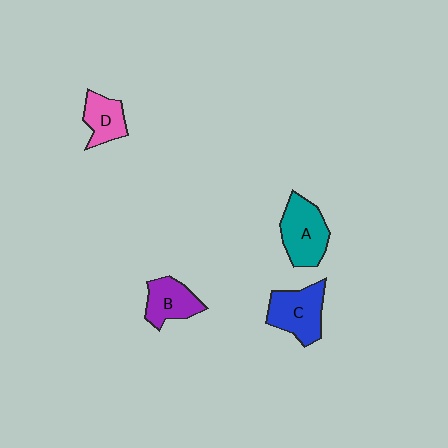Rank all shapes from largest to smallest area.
From largest to smallest: A (teal), C (blue), B (purple), D (pink).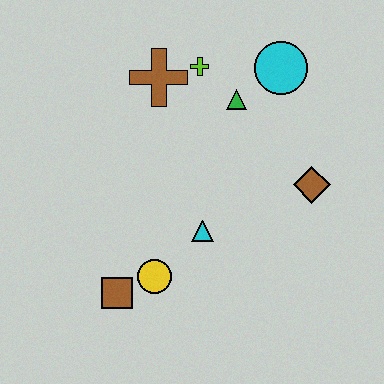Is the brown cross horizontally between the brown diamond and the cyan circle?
No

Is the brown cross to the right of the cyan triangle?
No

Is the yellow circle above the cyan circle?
No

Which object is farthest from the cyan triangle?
The cyan circle is farthest from the cyan triangle.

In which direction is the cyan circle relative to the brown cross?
The cyan circle is to the right of the brown cross.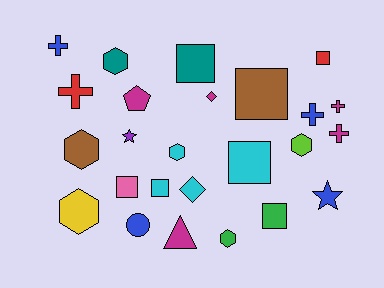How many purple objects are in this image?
There is 1 purple object.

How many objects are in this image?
There are 25 objects.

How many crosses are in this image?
There are 5 crosses.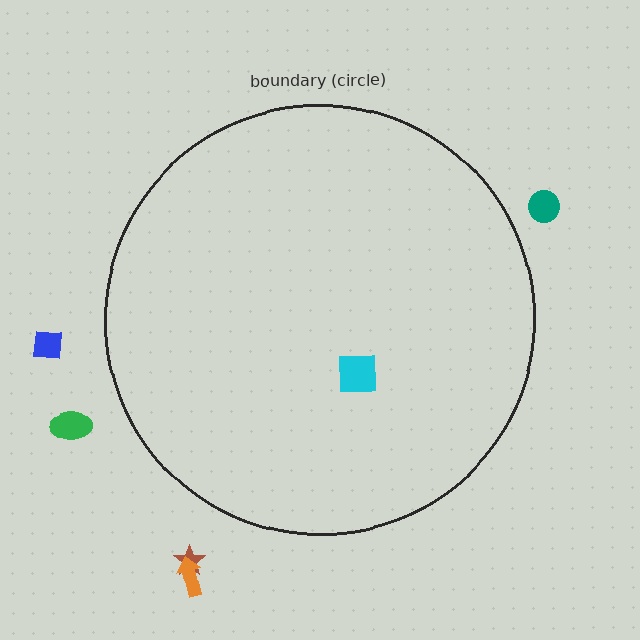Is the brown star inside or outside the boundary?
Outside.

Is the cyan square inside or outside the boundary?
Inside.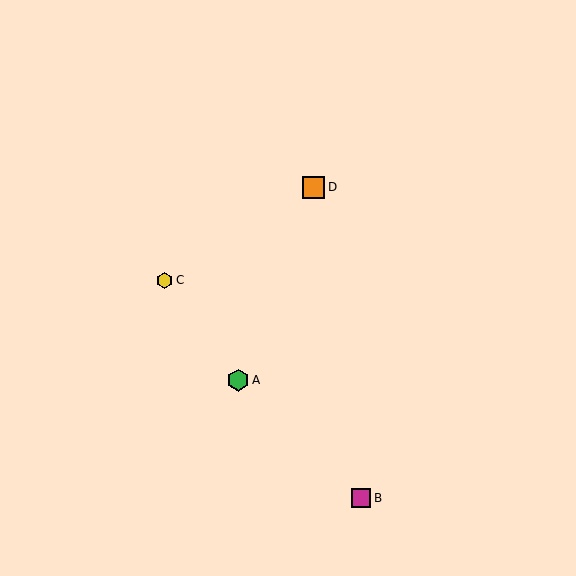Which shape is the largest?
The orange square (labeled D) is the largest.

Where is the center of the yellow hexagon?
The center of the yellow hexagon is at (165, 280).